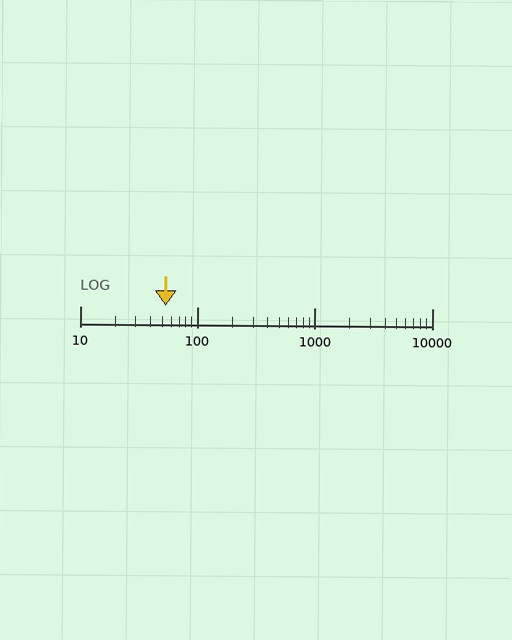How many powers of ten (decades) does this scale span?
The scale spans 3 decades, from 10 to 10000.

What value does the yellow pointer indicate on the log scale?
The pointer indicates approximately 54.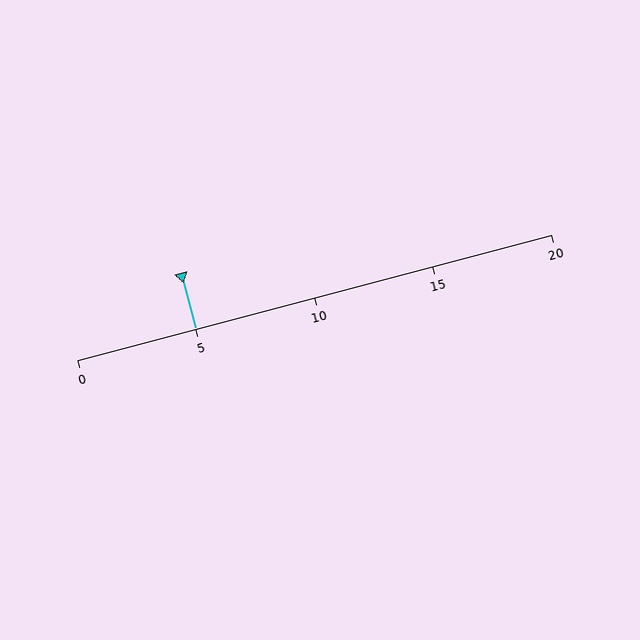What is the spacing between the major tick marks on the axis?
The major ticks are spaced 5 apart.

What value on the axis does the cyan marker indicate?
The marker indicates approximately 5.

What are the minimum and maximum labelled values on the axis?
The axis runs from 0 to 20.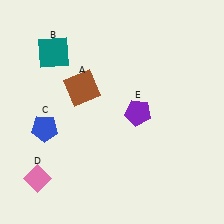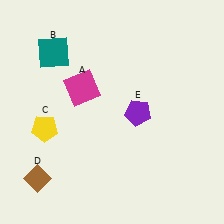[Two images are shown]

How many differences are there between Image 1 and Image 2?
There are 3 differences between the two images.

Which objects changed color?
A changed from brown to magenta. C changed from blue to yellow. D changed from pink to brown.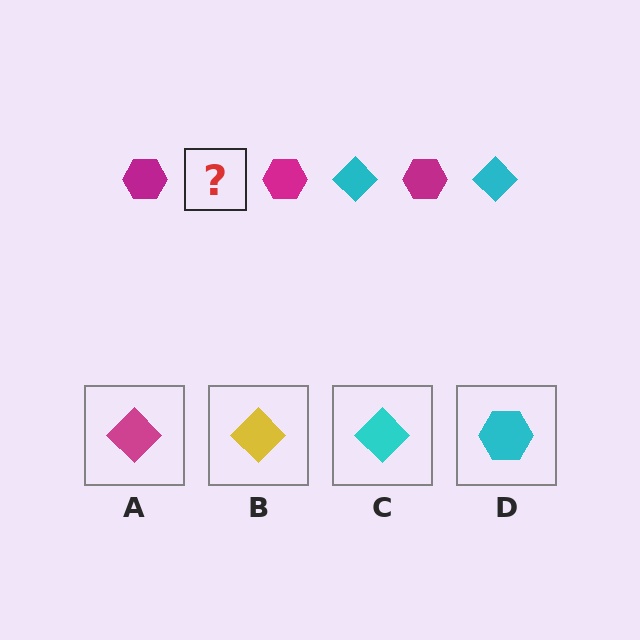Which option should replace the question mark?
Option C.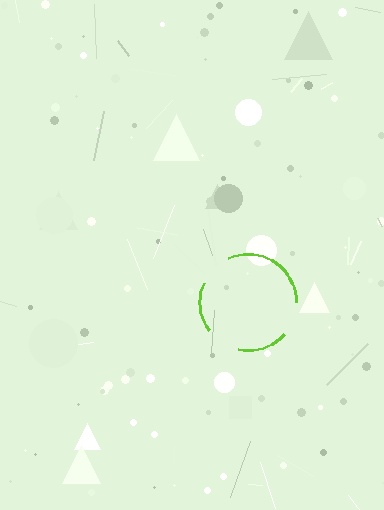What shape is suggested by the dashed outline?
The dashed outline suggests a circle.